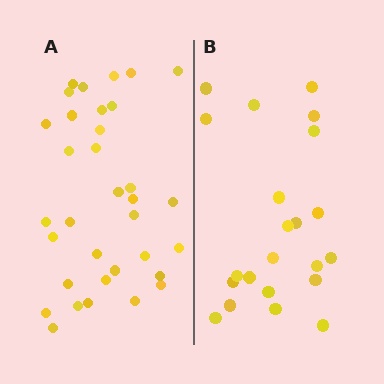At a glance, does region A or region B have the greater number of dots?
Region A (the left region) has more dots.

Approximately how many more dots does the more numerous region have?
Region A has roughly 12 or so more dots than region B.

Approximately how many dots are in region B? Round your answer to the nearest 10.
About 20 dots. (The exact count is 22, which rounds to 20.)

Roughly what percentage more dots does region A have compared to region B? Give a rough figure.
About 55% more.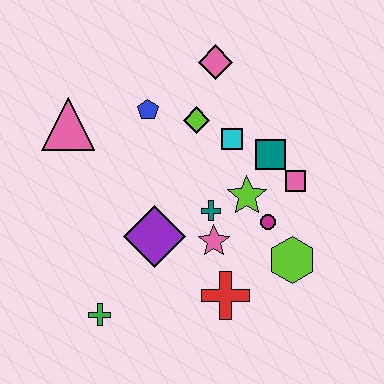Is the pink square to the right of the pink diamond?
Yes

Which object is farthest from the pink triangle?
The lime hexagon is farthest from the pink triangle.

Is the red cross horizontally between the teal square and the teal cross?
Yes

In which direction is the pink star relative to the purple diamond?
The pink star is to the right of the purple diamond.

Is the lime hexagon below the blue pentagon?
Yes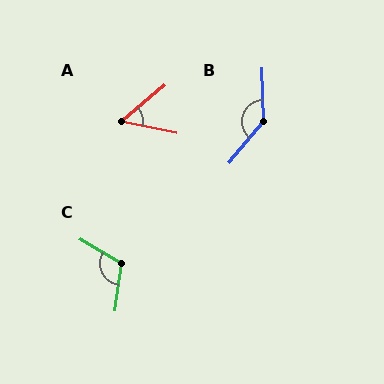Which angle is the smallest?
A, at approximately 51 degrees.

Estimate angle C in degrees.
Approximately 113 degrees.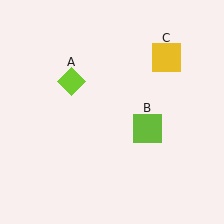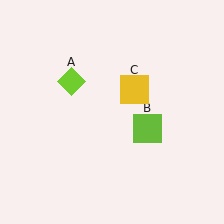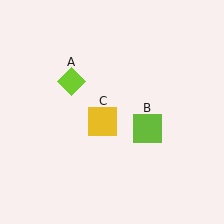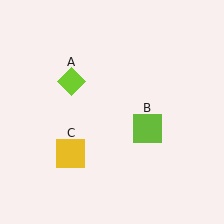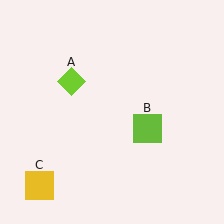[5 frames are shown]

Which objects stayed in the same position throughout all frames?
Lime diamond (object A) and lime square (object B) remained stationary.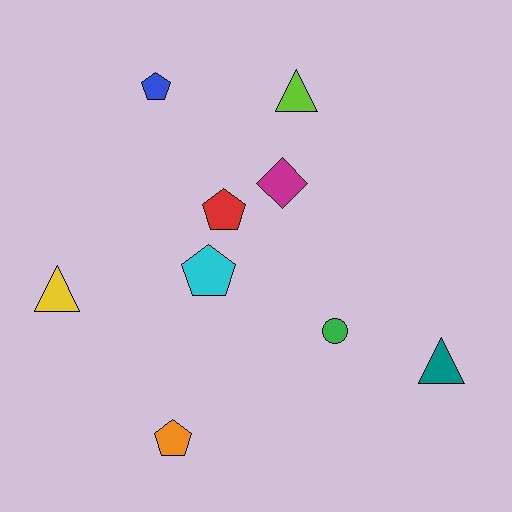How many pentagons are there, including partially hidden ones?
There are 4 pentagons.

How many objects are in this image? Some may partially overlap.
There are 9 objects.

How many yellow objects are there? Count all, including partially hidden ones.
There is 1 yellow object.